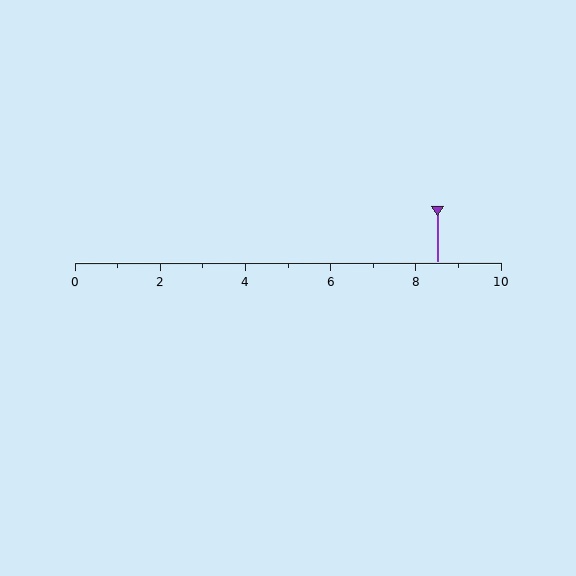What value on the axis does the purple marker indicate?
The marker indicates approximately 8.5.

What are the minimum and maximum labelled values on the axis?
The axis runs from 0 to 10.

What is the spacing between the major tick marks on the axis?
The major ticks are spaced 2 apart.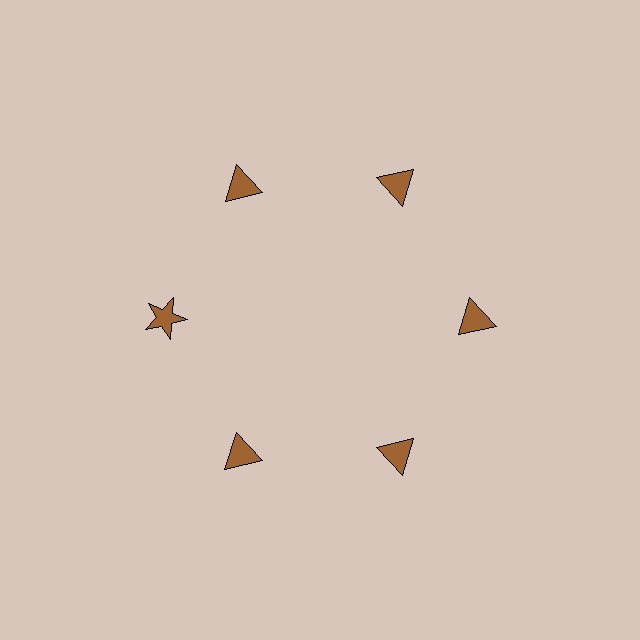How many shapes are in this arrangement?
There are 6 shapes arranged in a ring pattern.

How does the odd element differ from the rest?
It has a different shape: star instead of triangle.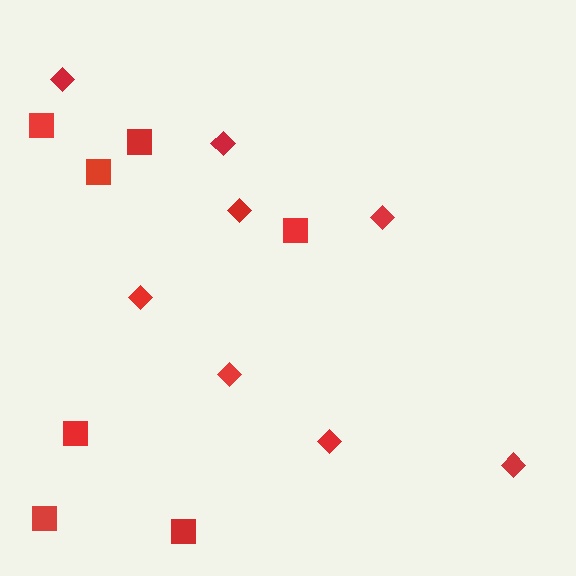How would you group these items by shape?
There are 2 groups: one group of diamonds (8) and one group of squares (7).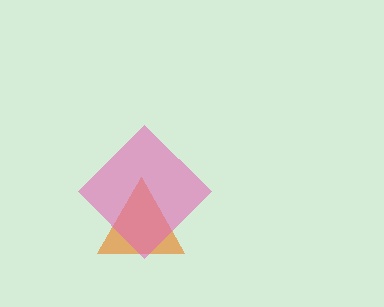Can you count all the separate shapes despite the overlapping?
Yes, there are 2 separate shapes.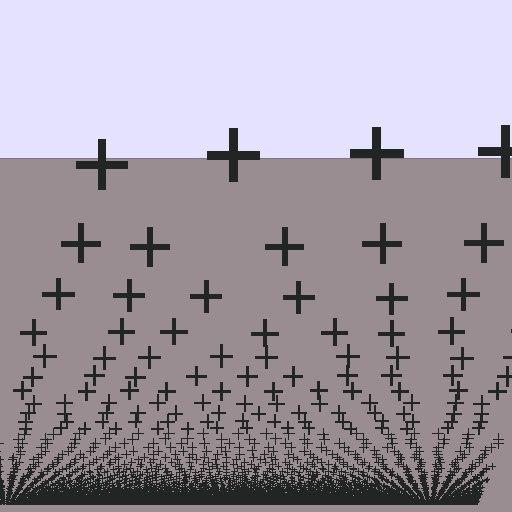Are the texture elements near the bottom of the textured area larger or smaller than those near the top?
Smaller. The gradient is inverted — elements near the bottom are smaller and denser.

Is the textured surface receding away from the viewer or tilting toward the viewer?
The surface appears to tilt toward the viewer. Texture elements get larger and sparser toward the top.